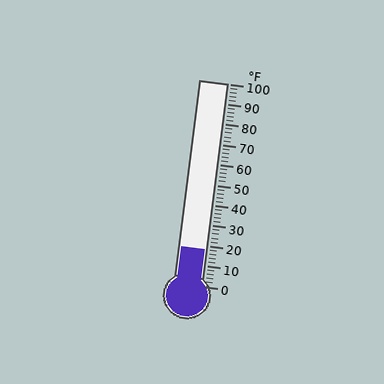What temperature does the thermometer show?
The thermometer shows approximately 18°F.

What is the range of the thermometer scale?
The thermometer scale ranges from 0°F to 100°F.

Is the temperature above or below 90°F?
The temperature is below 90°F.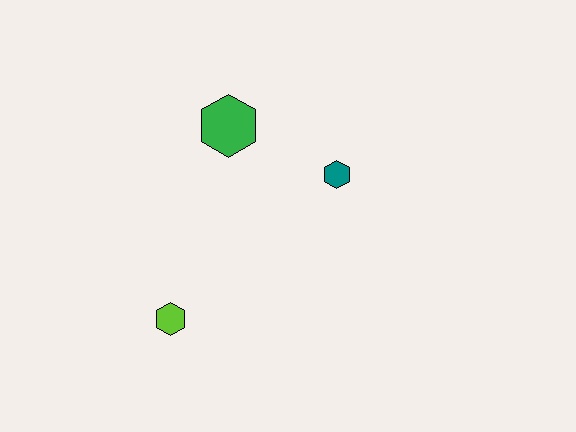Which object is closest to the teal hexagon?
The green hexagon is closest to the teal hexagon.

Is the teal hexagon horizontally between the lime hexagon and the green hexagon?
No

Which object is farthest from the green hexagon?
The lime hexagon is farthest from the green hexagon.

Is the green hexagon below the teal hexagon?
No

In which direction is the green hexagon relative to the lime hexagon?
The green hexagon is above the lime hexagon.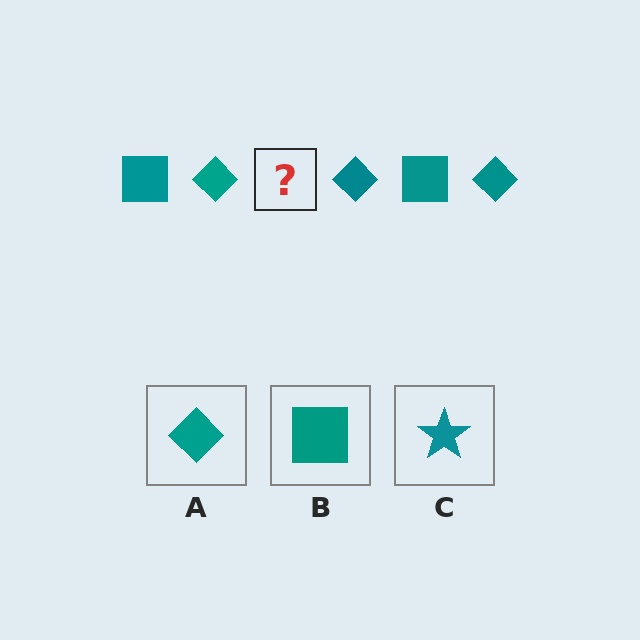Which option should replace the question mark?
Option B.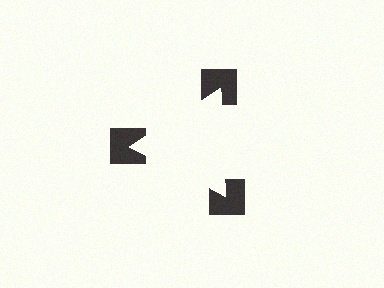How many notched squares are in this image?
There are 3 — one at each vertex of the illusory triangle.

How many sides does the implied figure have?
3 sides.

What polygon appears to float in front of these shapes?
An illusory triangle — its edges are inferred from the aligned wedge cuts in the notched squares, not physically drawn.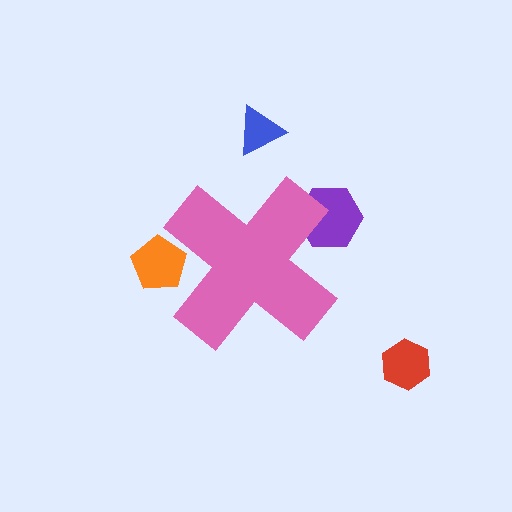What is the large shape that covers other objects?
A pink cross.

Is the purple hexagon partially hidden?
Yes, the purple hexagon is partially hidden behind the pink cross.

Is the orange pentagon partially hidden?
Yes, the orange pentagon is partially hidden behind the pink cross.